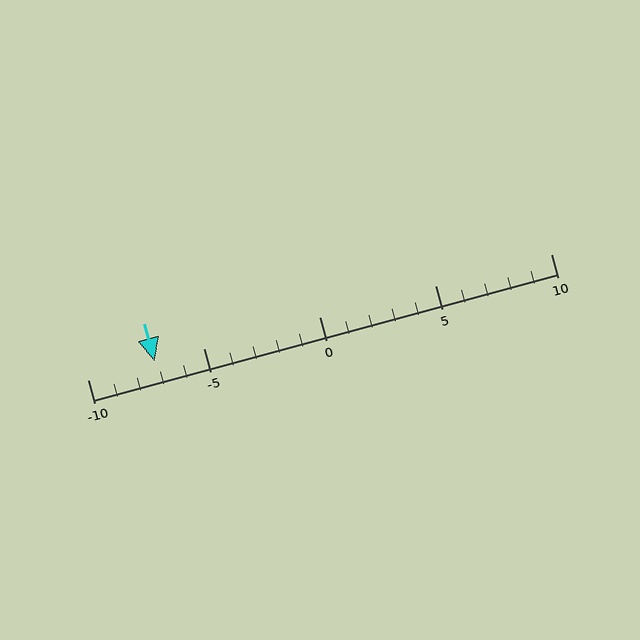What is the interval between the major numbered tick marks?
The major tick marks are spaced 5 units apart.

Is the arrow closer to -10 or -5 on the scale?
The arrow is closer to -5.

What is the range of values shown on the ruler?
The ruler shows values from -10 to 10.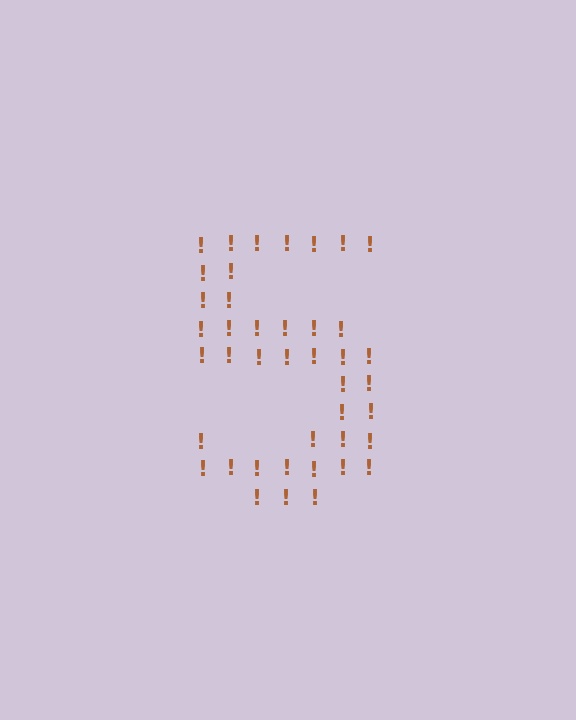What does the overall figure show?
The overall figure shows the digit 5.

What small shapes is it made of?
It is made of small exclamation marks.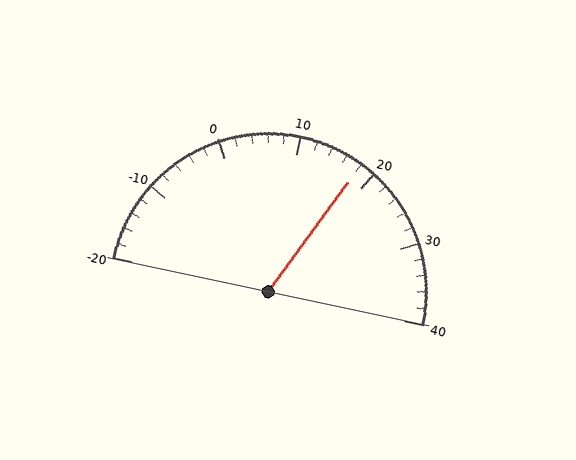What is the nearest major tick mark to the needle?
The nearest major tick mark is 20.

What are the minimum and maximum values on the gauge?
The gauge ranges from -20 to 40.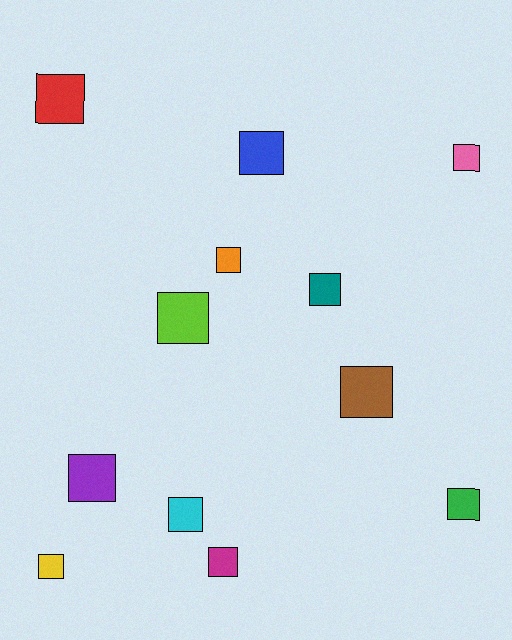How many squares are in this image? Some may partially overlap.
There are 12 squares.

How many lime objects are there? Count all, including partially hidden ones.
There is 1 lime object.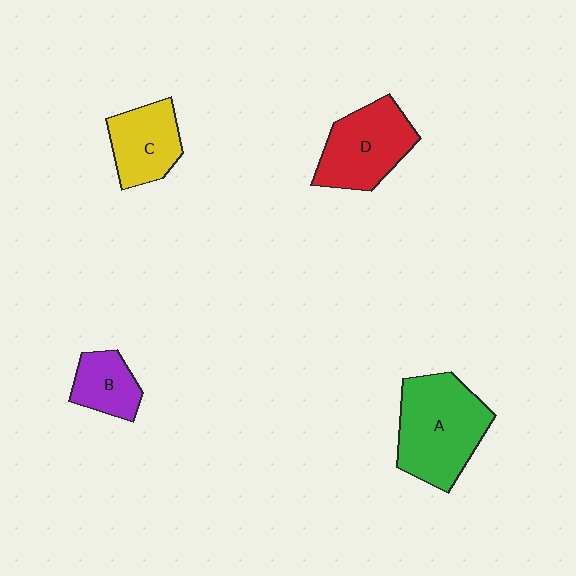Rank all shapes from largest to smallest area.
From largest to smallest: A (green), D (red), C (yellow), B (purple).